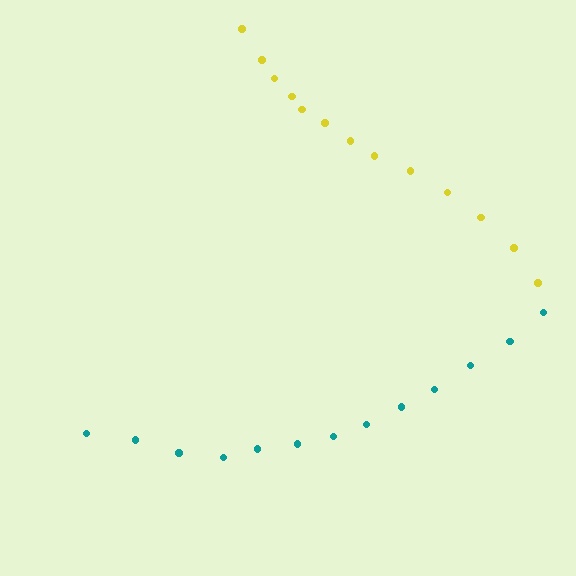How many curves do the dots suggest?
There are 2 distinct paths.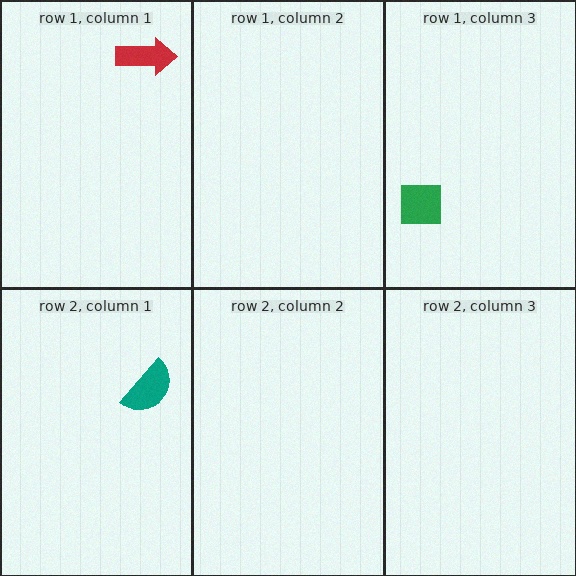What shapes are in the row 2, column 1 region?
The teal semicircle.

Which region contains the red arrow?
The row 1, column 1 region.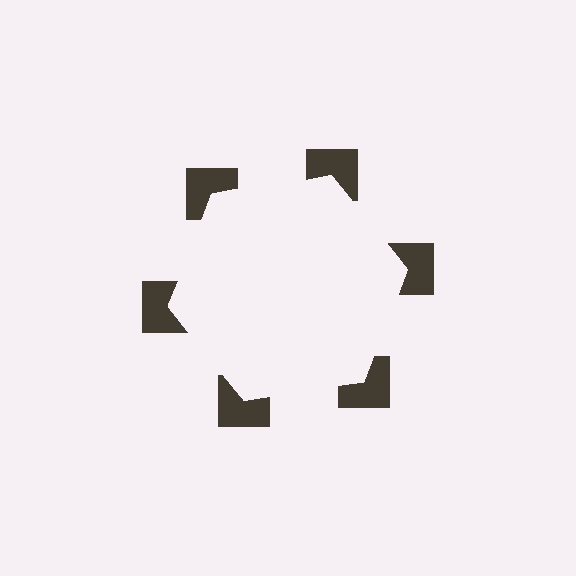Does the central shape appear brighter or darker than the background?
It typically appears slightly brighter than the background, even though no actual brightness change is drawn.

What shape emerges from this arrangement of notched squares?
An illusory hexagon — its edges are inferred from the aligned wedge cuts in the notched squares, not physically drawn.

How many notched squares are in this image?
There are 6 — one at each vertex of the illusory hexagon.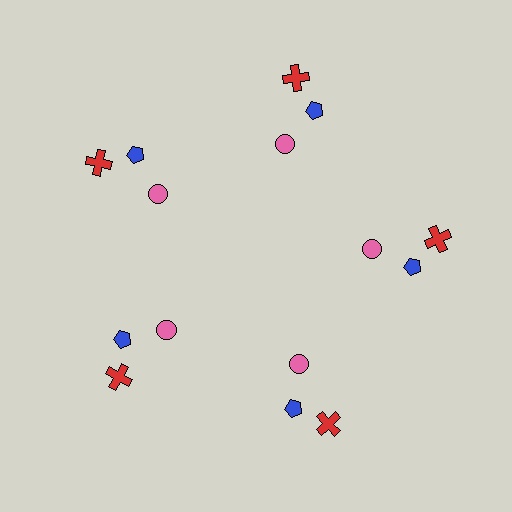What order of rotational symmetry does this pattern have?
This pattern has 5-fold rotational symmetry.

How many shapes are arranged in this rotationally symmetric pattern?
There are 15 shapes, arranged in 5 groups of 3.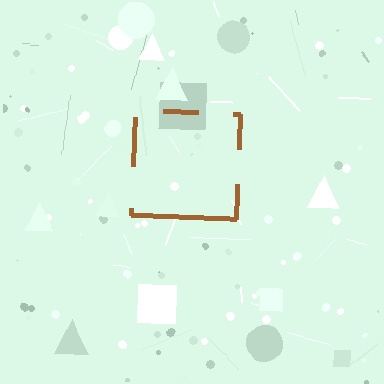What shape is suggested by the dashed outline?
The dashed outline suggests a square.